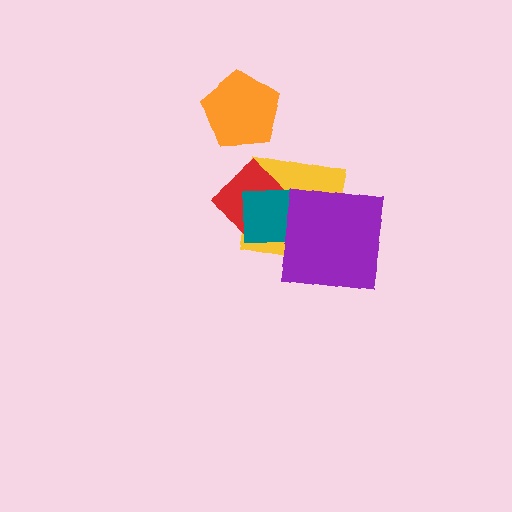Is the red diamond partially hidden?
Yes, it is partially covered by another shape.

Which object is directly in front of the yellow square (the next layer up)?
The red diamond is directly in front of the yellow square.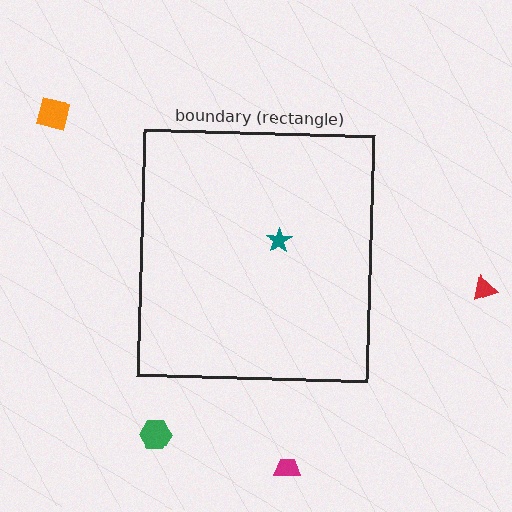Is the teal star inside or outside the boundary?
Inside.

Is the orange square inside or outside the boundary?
Outside.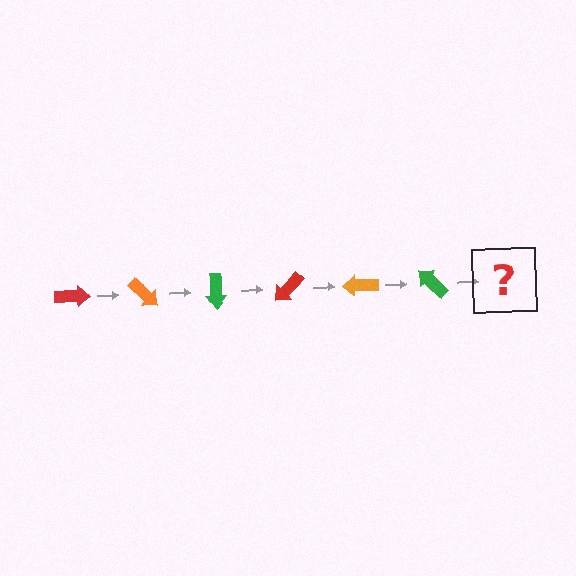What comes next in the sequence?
The next element should be a red arrow, rotated 270 degrees from the start.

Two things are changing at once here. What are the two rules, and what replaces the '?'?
The two rules are that it rotates 45 degrees each step and the color cycles through red, orange, and green. The '?' should be a red arrow, rotated 270 degrees from the start.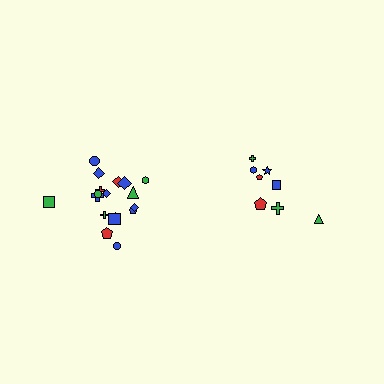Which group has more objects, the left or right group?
The left group.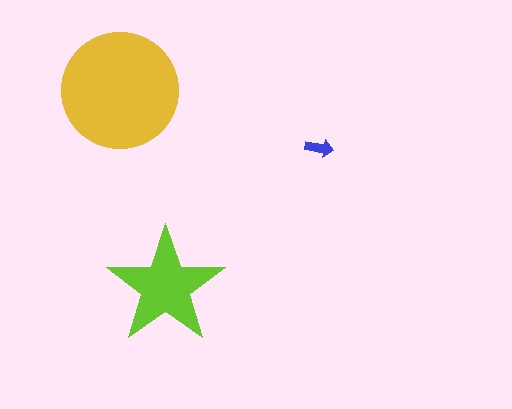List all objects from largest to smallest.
The yellow circle, the lime star, the blue arrow.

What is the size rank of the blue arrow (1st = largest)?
3rd.